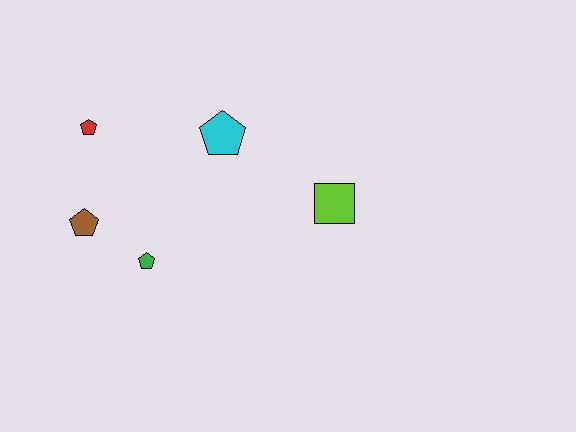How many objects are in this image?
There are 5 objects.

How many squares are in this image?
There is 1 square.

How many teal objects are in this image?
There are no teal objects.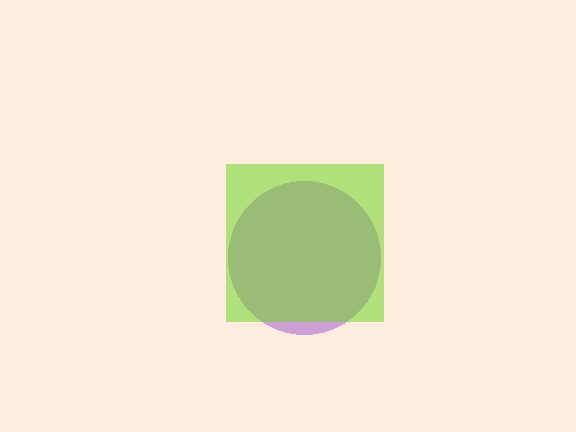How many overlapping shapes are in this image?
There are 2 overlapping shapes in the image.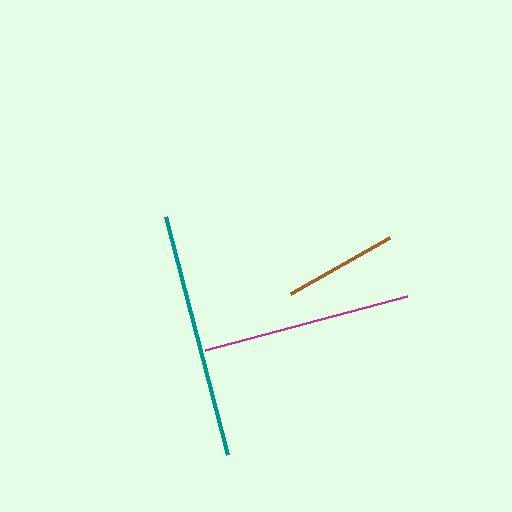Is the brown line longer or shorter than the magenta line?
The magenta line is longer than the brown line.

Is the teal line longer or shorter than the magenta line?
The teal line is longer than the magenta line.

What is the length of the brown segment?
The brown segment is approximately 114 pixels long.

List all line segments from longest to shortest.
From longest to shortest: teal, magenta, brown.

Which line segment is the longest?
The teal line is the longest at approximately 246 pixels.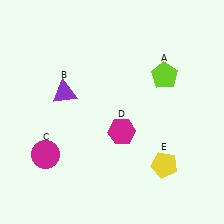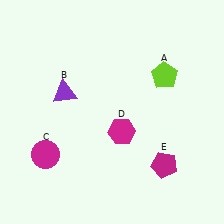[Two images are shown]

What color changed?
The pentagon (E) changed from yellow in Image 1 to magenta in Image 2.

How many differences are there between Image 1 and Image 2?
There is 1 difference between the two images.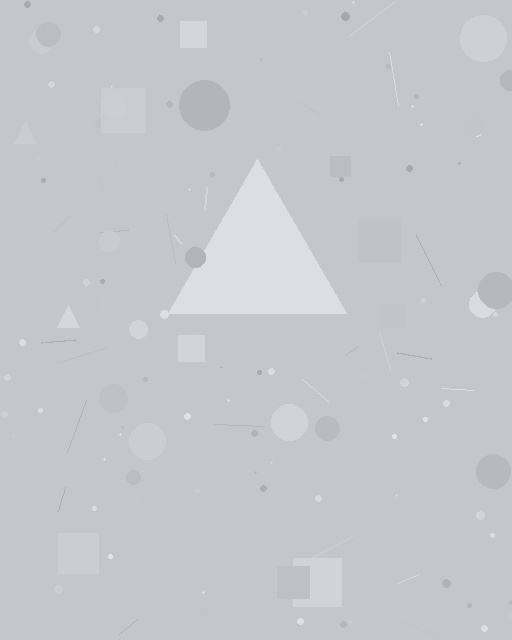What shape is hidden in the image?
A triangle is hidden in the image.